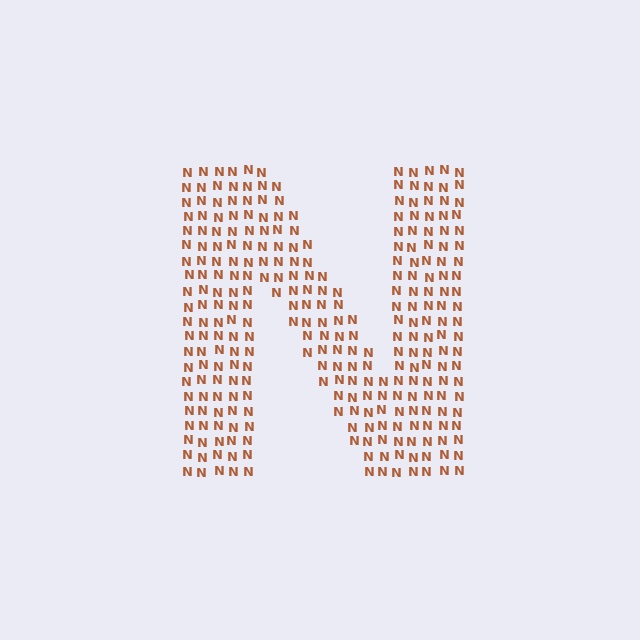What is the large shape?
The large shape is the letter N.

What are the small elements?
The small elements are letter N's.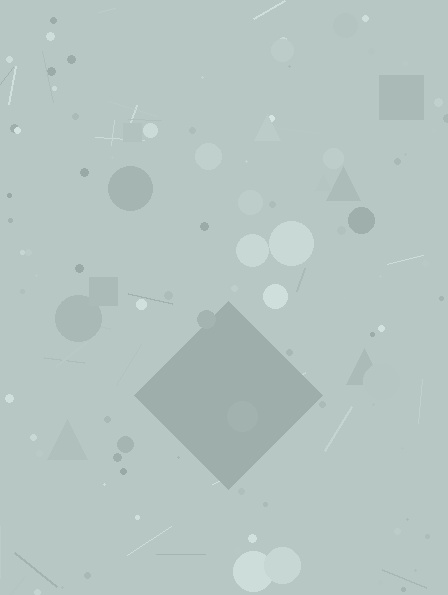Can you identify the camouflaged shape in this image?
The camouflaged shape is a diamond.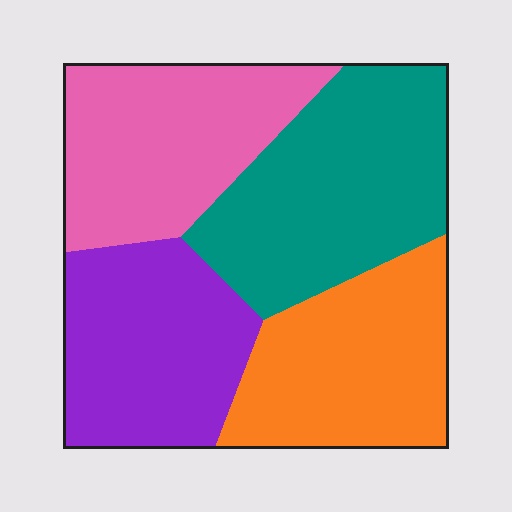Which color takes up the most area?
Teal, at roughly 30%.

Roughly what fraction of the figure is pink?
Pink covers roughly 25% of the figure.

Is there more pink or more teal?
Teal.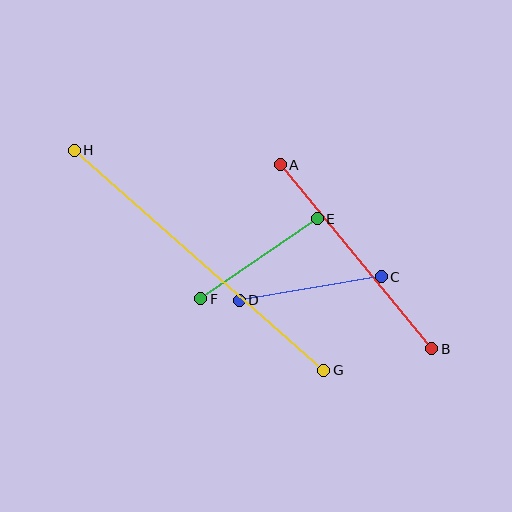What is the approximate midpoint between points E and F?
The midpoint is at approximately (259, 259) pixels.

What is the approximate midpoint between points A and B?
The midpoint is at approximately (356, 257) pixels.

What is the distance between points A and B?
The distance is approximately 238 pixels.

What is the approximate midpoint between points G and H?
The midpoint is at approximately (199, 260) pixels.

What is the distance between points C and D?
The distance is approximately 144 pixels.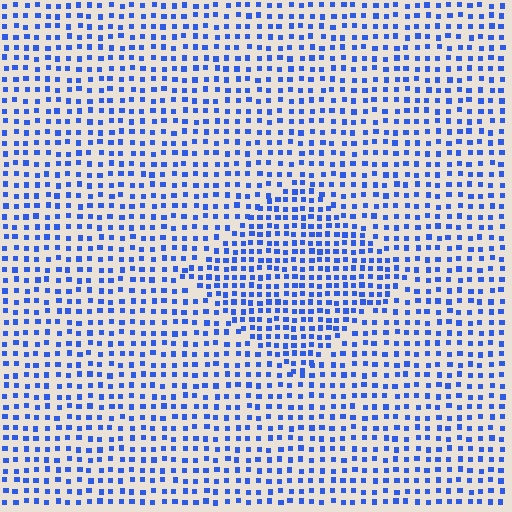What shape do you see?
I see a diamond.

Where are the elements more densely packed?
The elements are more densely packed inside the diamond boundary.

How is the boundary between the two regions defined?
The boundary is defined by a change in element density (approximately 1.5x ratio). All elements are the same color, size, and shape.